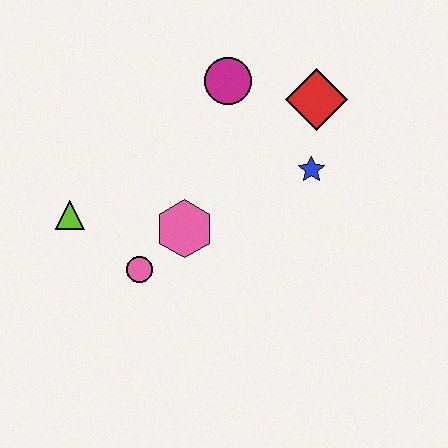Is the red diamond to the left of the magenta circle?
No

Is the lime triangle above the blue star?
No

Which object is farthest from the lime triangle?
The red diamond is farthest from the lime triangle.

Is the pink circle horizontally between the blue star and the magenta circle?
No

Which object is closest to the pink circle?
The pink hexagon is closest to the pink circle.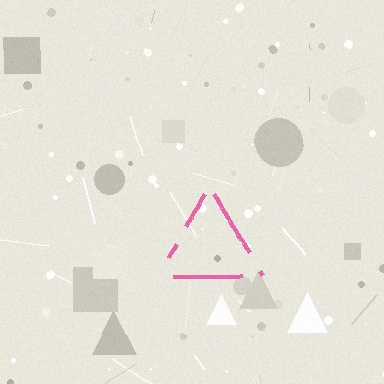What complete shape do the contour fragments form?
The contour fragments form a triangle.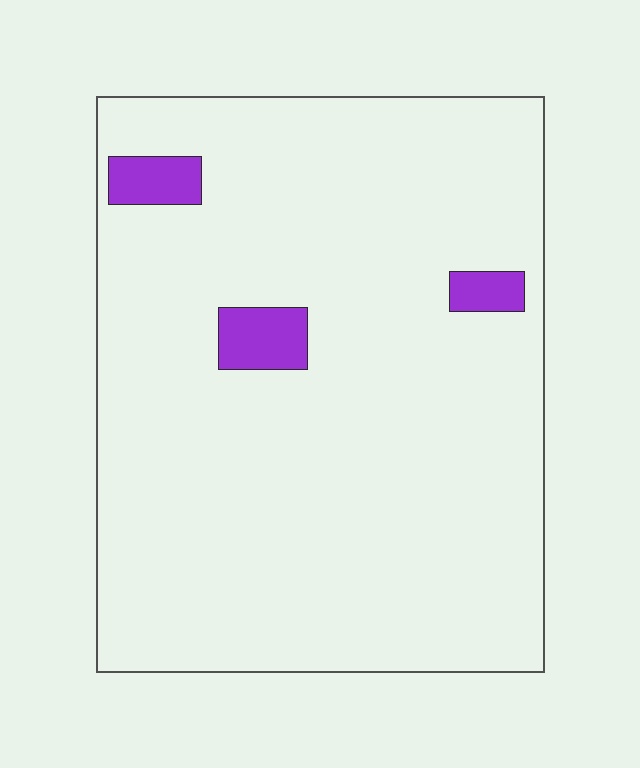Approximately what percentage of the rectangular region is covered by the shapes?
Approximately 5%.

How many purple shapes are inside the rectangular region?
3.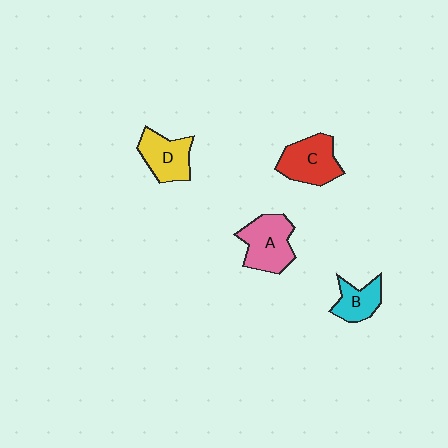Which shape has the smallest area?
Shape B (cyan).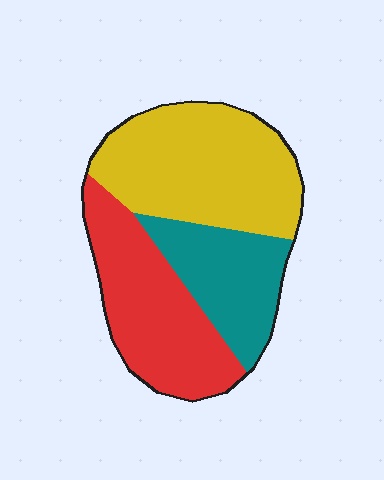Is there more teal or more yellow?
Yellow.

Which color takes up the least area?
Teal, at roughly 25%.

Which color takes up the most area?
Yellow, at roughly 40%.